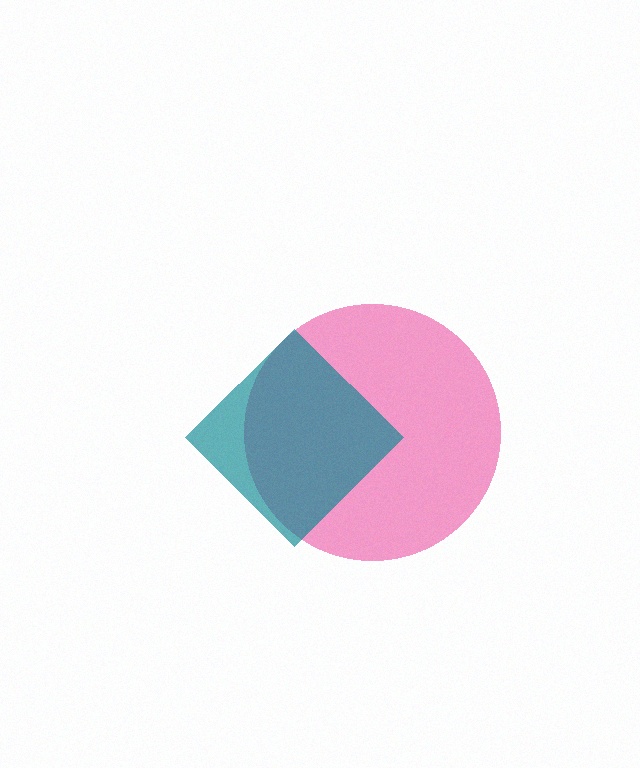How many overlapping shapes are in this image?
There are 2 overlapping shapes in the image.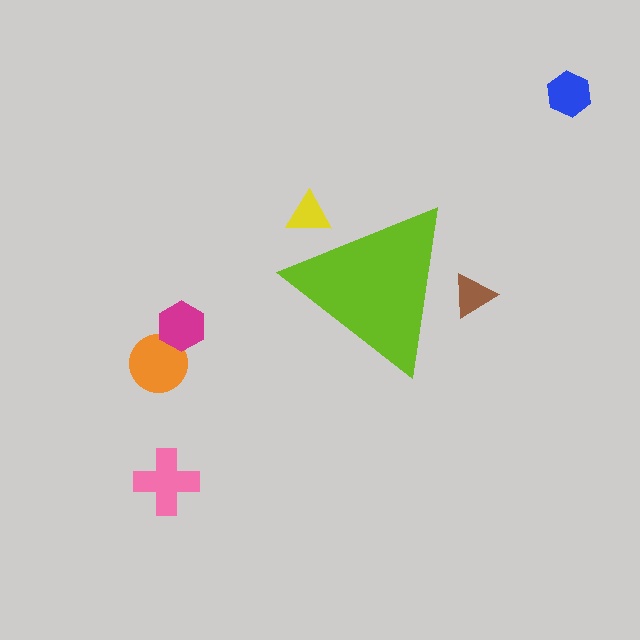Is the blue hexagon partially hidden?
No, the blue hexagon is fully visible.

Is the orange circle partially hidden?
No, the orange circle is fully visible.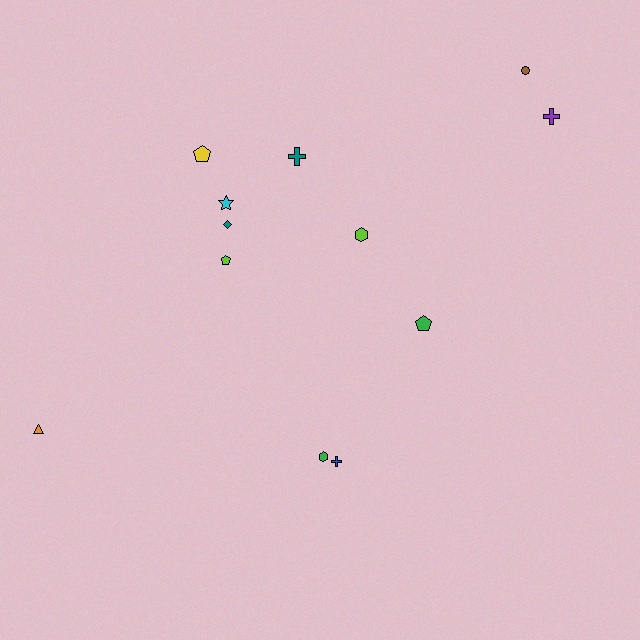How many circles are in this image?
There is 1 circle.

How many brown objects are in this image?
There is 1 brown object.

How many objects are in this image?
There are 12 objects.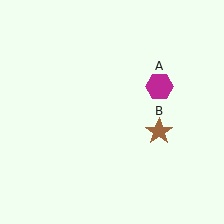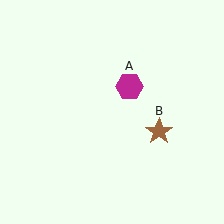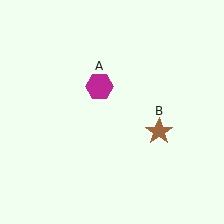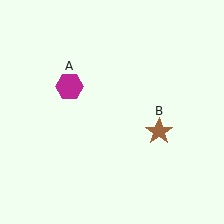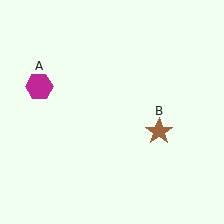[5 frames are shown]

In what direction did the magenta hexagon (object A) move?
The magenta hexagon (object A) moved left.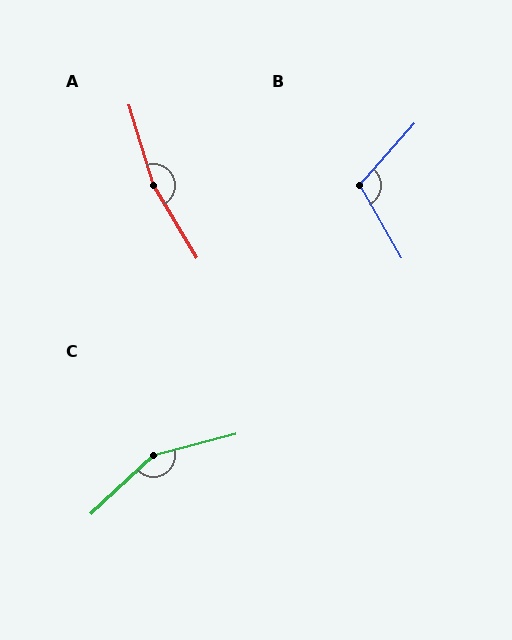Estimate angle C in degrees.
Approximately 152 degrees.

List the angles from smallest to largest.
B (109°), C (152°), A (166°).